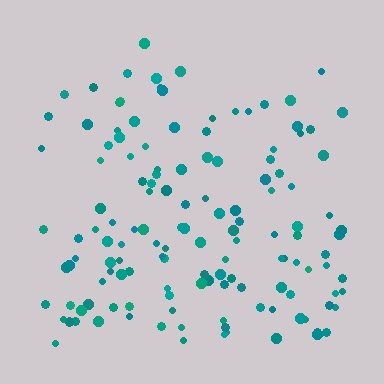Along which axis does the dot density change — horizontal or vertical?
Vertical.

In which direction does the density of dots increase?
From top to bottom, with the bottom side densest.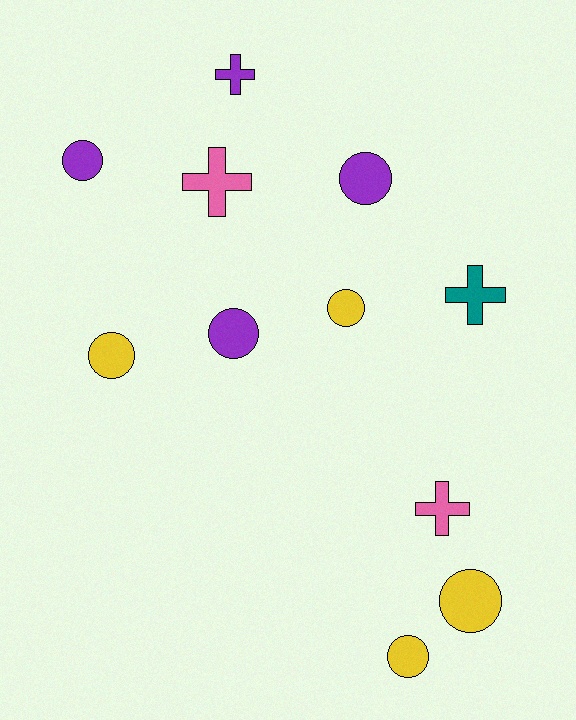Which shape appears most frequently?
Circle, with 7 objects.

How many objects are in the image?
There are 11 objects.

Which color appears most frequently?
Yellow, with 4 objects.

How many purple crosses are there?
There is 1 purple cross.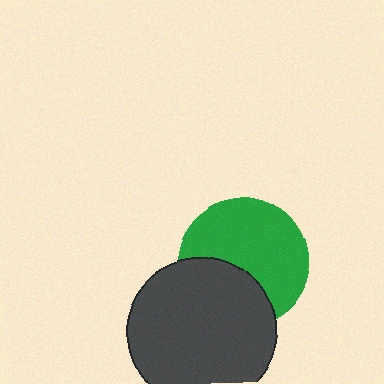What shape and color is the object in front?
The object in front is a dark gray circle.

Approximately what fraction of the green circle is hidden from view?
Roughly 36% of the green circle is hidden behind the dark gray circle.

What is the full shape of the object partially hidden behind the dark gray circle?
The partially hidden object is a green circle.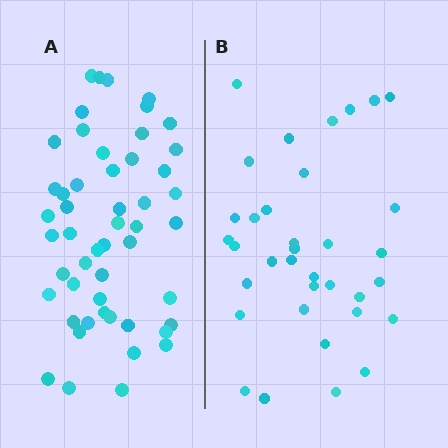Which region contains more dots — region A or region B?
Region A (the left region) has more dots.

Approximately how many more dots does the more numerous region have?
Region A has approximately 15 more dots than region B.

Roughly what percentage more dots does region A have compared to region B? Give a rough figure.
About 45% more.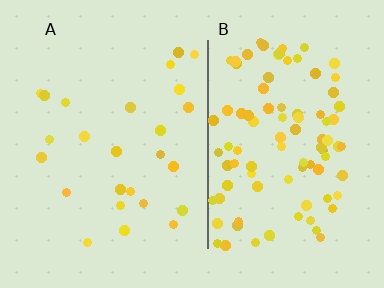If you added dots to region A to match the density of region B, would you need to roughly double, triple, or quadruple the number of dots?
Approximately quadruple.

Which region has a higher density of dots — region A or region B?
B (the right).